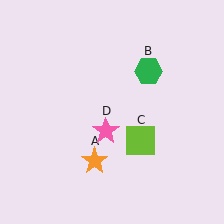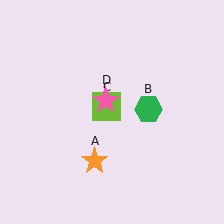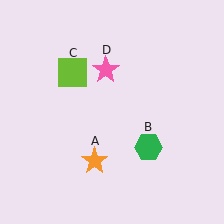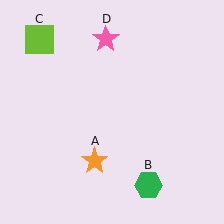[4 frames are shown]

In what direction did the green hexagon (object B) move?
The green hexagon (object B) moved down.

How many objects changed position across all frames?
3 objects changed position: green hexagon (object B), lime square (object C), pink star (object D).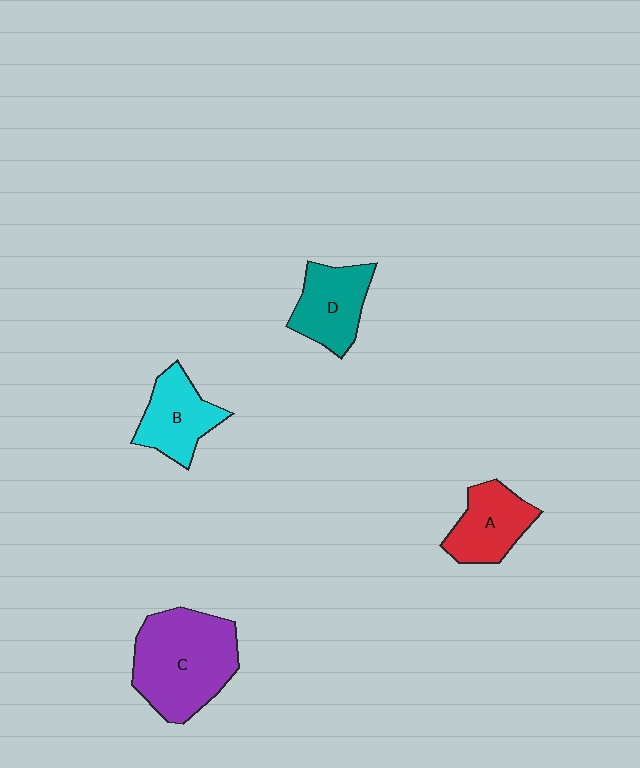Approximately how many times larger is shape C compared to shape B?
Approximately 1.8 times.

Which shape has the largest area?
Shape C (purple).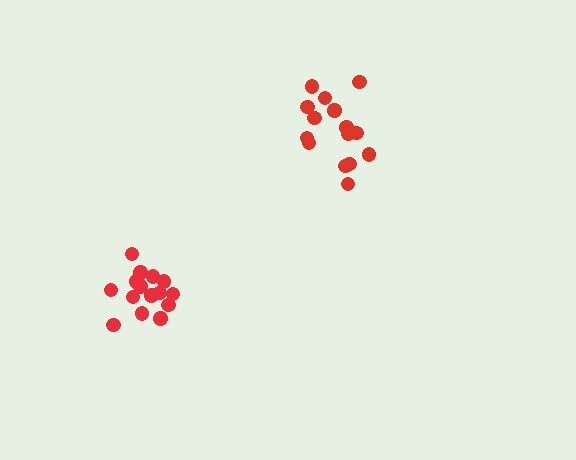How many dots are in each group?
Group 1: 15 dots, Group 2: 15 dots (30 total).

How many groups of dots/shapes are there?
There are 2 groups.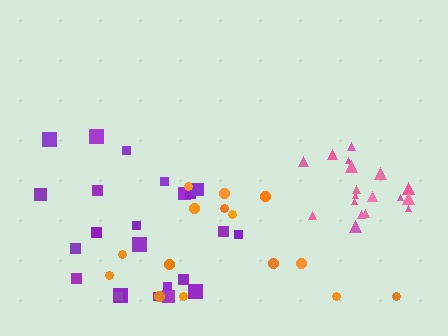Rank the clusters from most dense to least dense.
pink, purple, orange.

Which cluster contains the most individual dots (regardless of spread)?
Purple (23).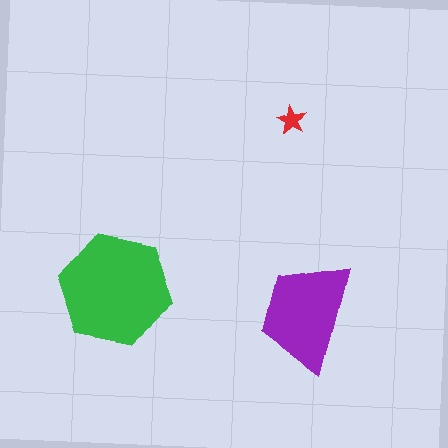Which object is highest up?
The red star is topmost.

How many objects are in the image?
There are 3 objects in the image.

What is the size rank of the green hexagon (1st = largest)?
1st.